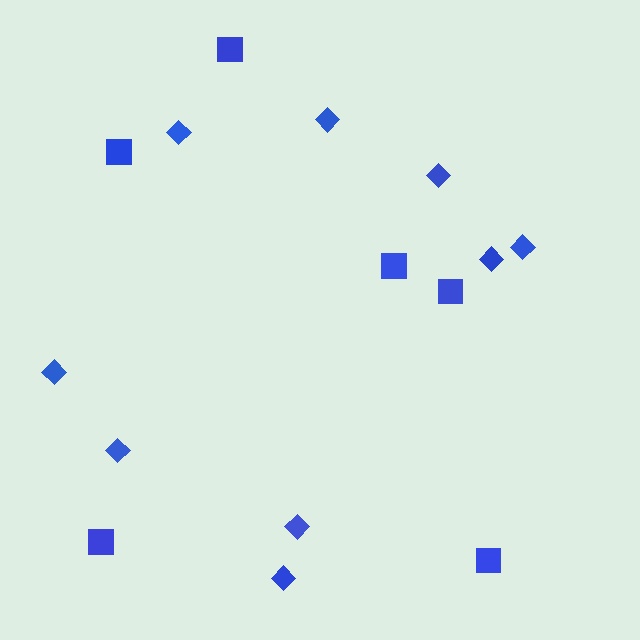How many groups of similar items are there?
There are 2 groups: one group of squares (6) and one group of diamonds (9).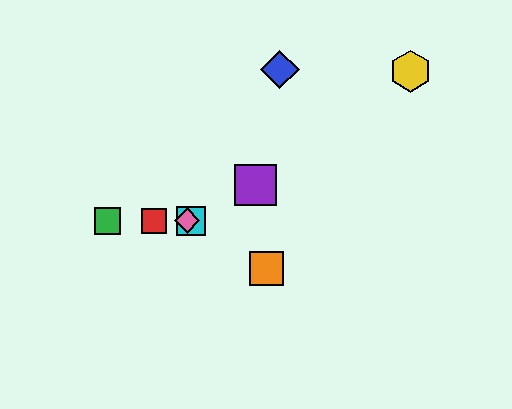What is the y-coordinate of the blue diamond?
The blue diamond is at y≈69.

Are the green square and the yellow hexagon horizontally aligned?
No, the green square is at y≈221 and the yellow hexagon is at y≈71.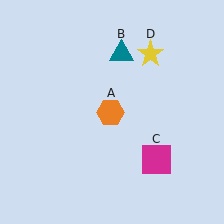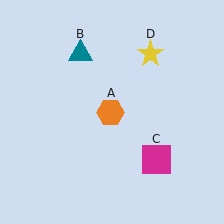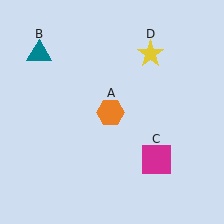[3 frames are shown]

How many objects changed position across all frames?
1 object changed position: teal triangle (object B).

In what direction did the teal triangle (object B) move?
The teal triangle (object B) moved left.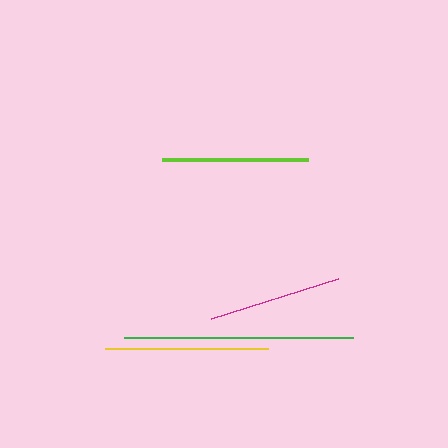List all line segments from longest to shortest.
From longest to shortest: green, yellow, lime, magenta.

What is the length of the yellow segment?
The yellow segment is approximately 163 pixels long.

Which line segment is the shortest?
The magenta line is the shortest at approximately 133 pixels.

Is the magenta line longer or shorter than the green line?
The green line is longer than the magenta line.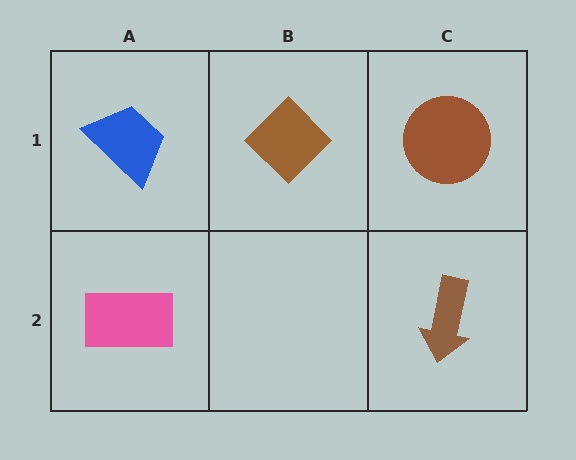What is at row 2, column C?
A brown arrow.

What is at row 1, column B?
A brown diamond.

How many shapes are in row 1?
3 shapes.